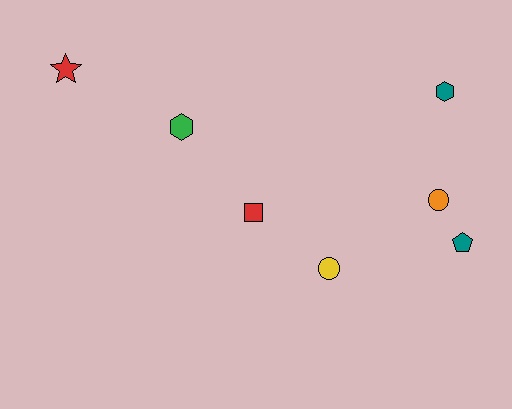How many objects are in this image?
There are 7 objects.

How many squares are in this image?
There is 1 square.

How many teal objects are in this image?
There are 2 teal objects.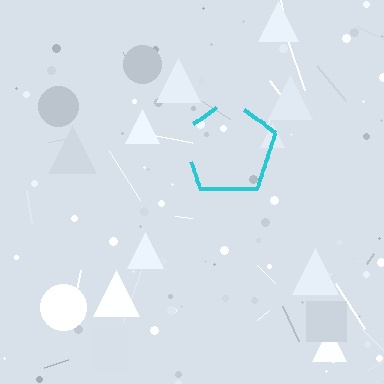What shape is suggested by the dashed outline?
The dashed outline suggests a pentagon.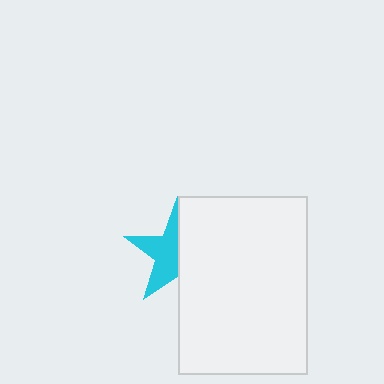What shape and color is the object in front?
The object in front is a white rectangle.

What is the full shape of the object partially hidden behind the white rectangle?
The partially hidden object is a cyan star.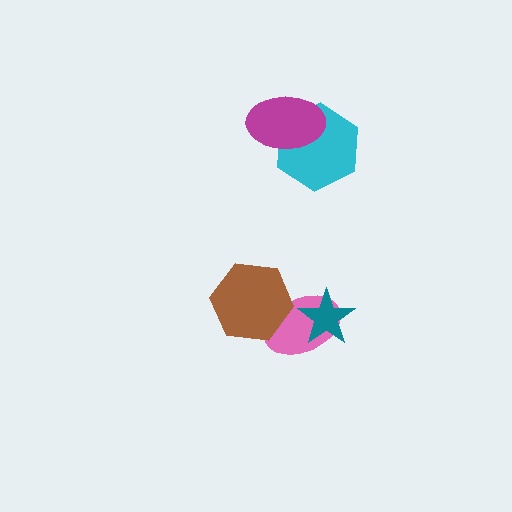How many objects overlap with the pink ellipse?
2 objects overlap with the pink ellipse.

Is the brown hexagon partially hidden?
No, no other shape covers it.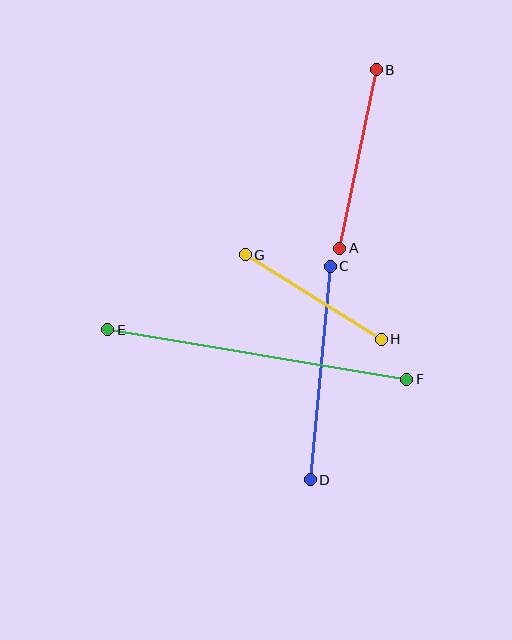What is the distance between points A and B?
The distance is approximately 182 pixels.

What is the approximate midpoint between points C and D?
The midpoint is at approximately (320, 373) pixels.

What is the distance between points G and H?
The distance is approximately 160 pixels.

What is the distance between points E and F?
The distance is approximately 303 pixels.